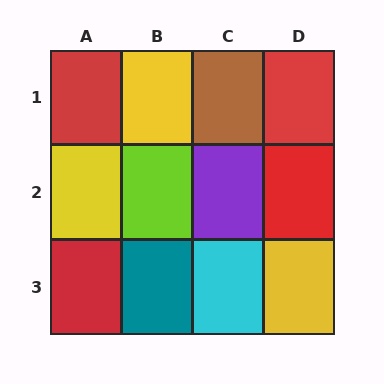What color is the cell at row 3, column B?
Teal.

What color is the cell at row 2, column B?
Lime.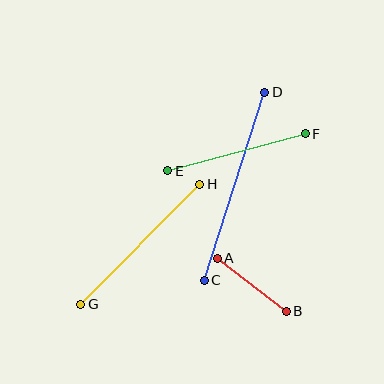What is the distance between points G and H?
The distance is approximately 169 pixels.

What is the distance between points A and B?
The distance is approximately 87 pixels.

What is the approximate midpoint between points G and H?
The midpoint is at approximately (140, 244) pixels.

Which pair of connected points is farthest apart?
Points C and D are farthest apart.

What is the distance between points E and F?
The distance is approximately 142 pixels.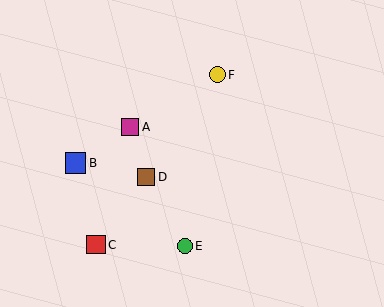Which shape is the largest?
The blue square (labeled B) is the largest.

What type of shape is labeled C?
Shape C is a red square.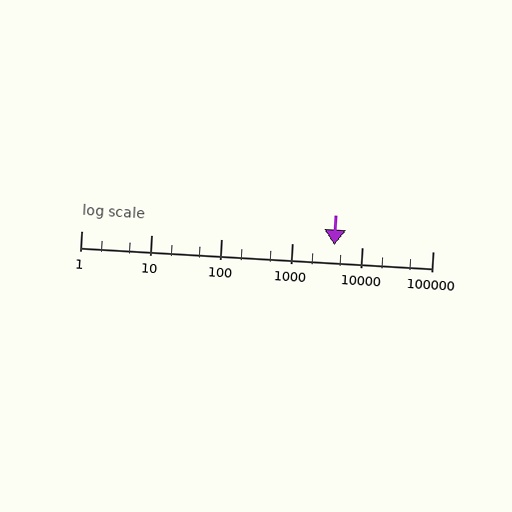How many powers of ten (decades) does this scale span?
The scale spans 5 decades, from 1 to 100000.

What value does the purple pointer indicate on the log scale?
The pointer indicates approximately 4000.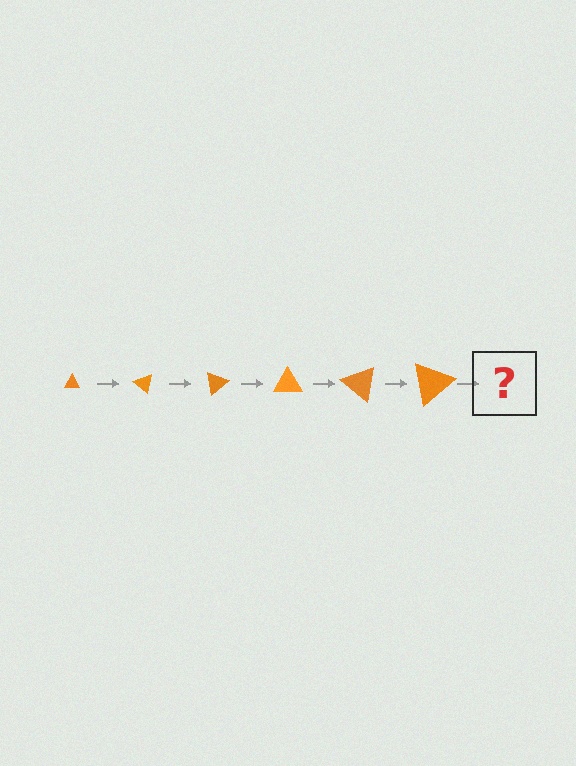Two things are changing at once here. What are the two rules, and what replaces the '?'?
The two rules are that the triangle grows larger each step and it rotates 40 degrees each step. The '?' should be a triangle, larger than the previous one and rotated 240 degrees from the start.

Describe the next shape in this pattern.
It should be a triangle, larger than the previous one and rotated 240 degrees from the start.